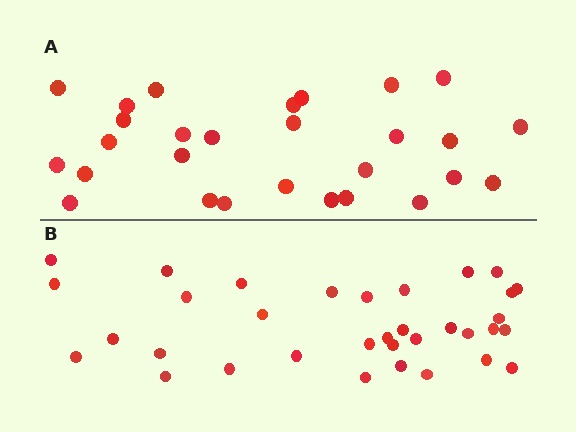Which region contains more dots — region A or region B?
Region B (the bottom region) has more dots.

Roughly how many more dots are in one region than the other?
Region B has about 6 more dots than region A.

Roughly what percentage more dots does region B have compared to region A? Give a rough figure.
About 20% more.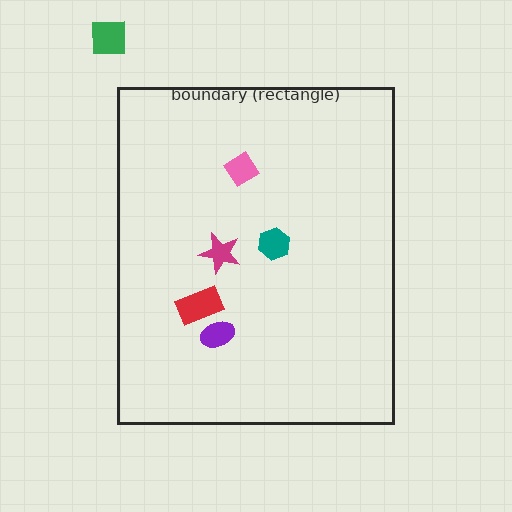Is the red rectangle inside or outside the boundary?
Inside.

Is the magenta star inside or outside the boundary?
Inside.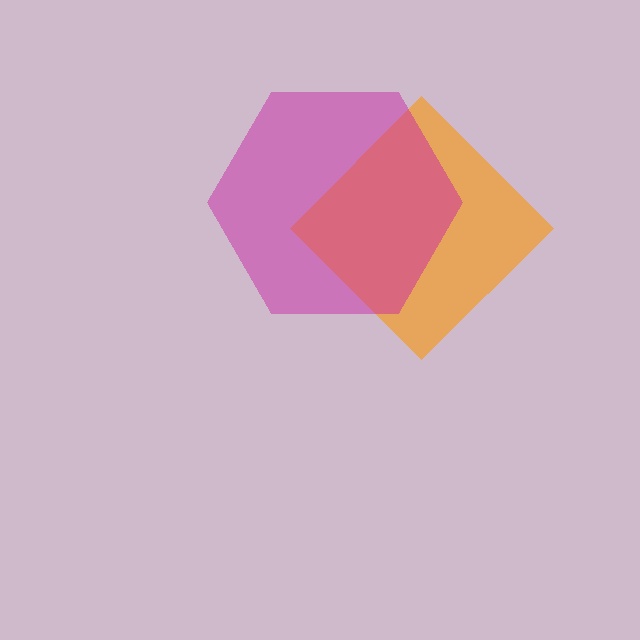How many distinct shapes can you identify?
There are 2 distinct shapes: an orange diamond, a magenta hexagon.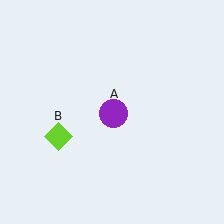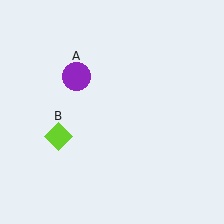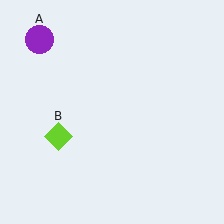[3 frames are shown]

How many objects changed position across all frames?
1 object changed position: purple circle (object A).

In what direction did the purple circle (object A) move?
The purple circle (object A) moved up and to the left.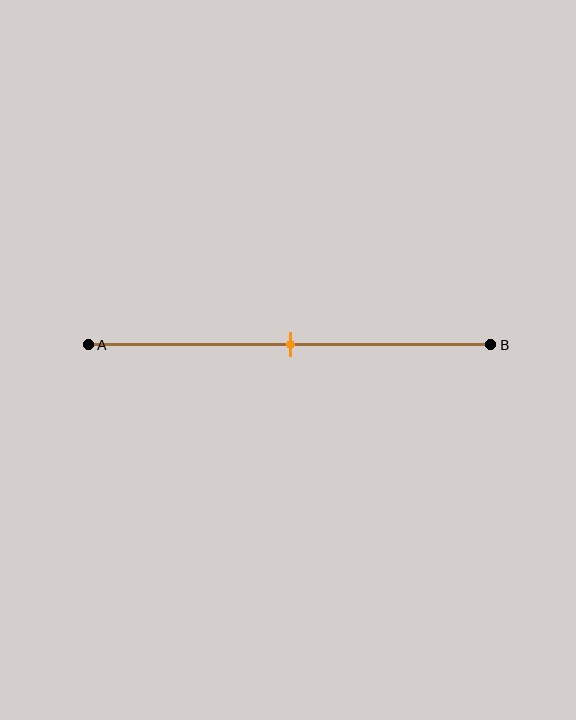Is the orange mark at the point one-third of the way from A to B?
No, the mark is at about 50% from A, not at the 33% one-third point.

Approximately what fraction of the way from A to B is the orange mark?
The orange mark is approximately 50% of the way from A to B.